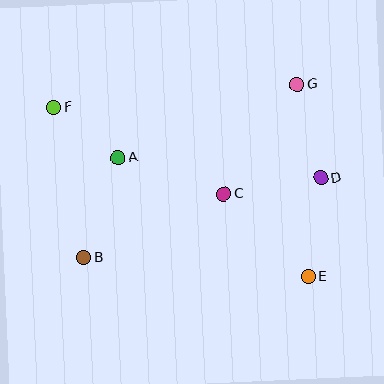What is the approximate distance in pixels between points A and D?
The distance between A and D is approximately 204 pixels.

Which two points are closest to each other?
Points A and F are closest to each other.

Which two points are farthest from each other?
Points E and F are farthest from each other.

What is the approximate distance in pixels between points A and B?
The distance between A and B is approximately 106 pixels.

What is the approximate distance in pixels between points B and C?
The distance between B and C is approximately 154 pixels.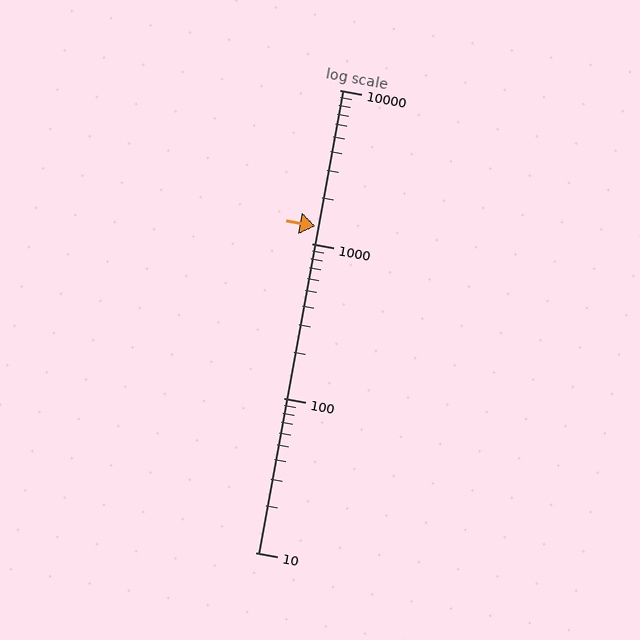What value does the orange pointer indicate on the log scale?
The pointer indicates approximately 1300.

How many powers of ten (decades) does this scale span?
The scale spans 3 decades, from 10 to 10000.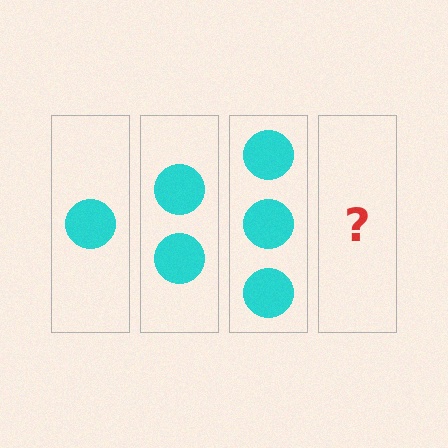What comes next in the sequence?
The next element should be 4 circles.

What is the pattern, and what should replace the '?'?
The pattern is that each step adds one more circle. The '?' should be 4 circles.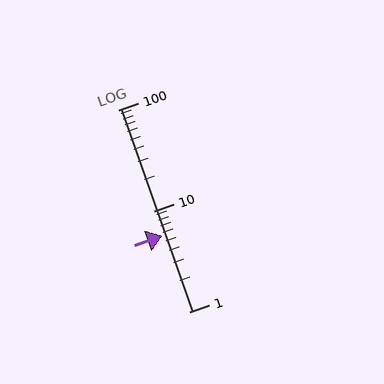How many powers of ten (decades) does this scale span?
The scale spans 2 decades, from 1 to 100.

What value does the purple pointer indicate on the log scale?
The pointer indicates approximately 5.6.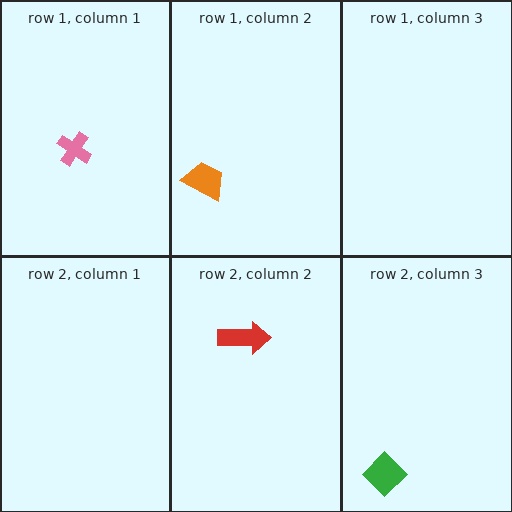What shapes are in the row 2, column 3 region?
The green diamond.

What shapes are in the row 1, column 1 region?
The pink cross.